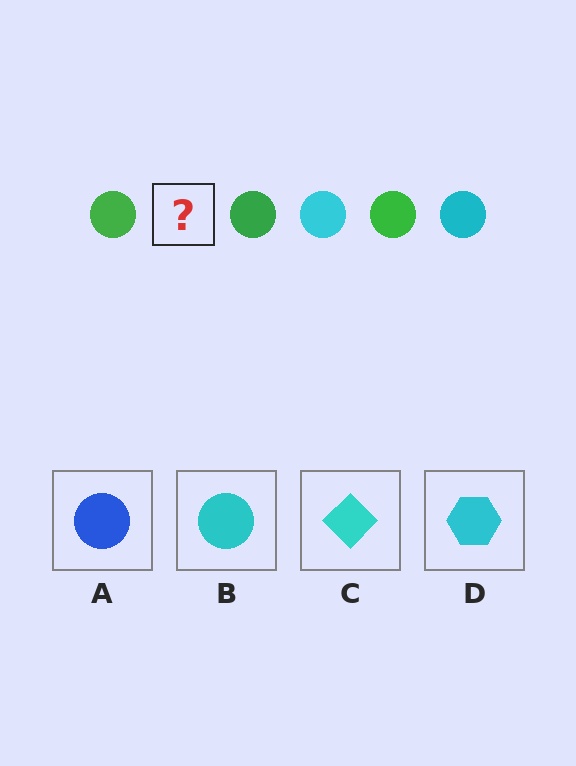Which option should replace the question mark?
Option B.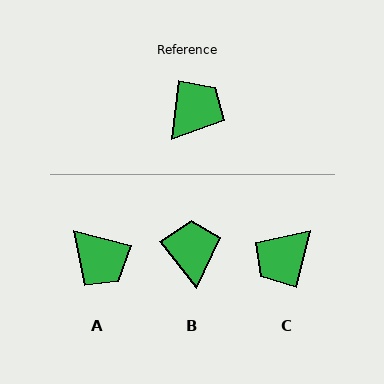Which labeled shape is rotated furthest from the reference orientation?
C, about 173 degrees away.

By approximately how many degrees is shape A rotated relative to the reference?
Approximately 98 degrees clockwise.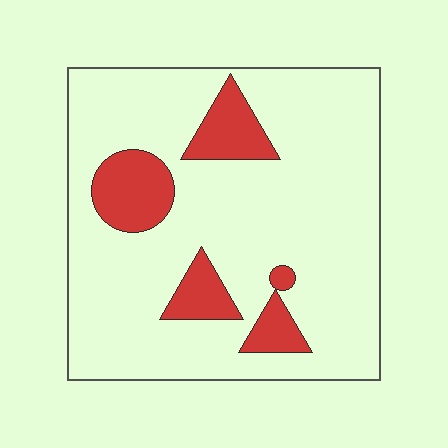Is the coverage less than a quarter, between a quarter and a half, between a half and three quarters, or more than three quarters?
Less than a quarter.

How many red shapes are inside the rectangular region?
5.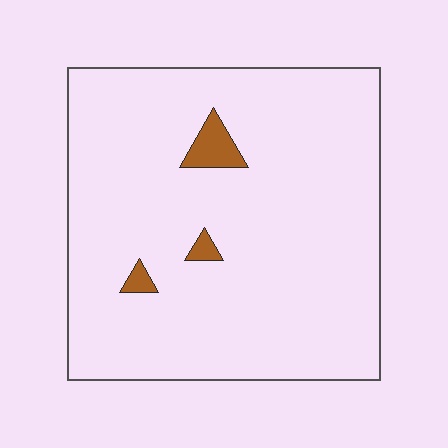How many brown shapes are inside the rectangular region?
3.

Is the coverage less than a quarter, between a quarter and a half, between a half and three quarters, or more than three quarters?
Less than a quarter.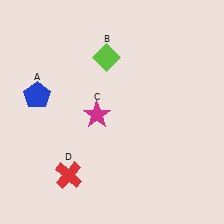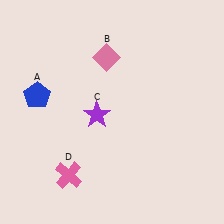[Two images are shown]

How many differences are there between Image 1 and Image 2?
There are 3 differences between the two images.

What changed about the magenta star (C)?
In Image 1, C is magenta. In Image 2, it changed to purple.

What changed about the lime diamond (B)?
In Image 1, B is lime. In Image 2, it changed to pink.